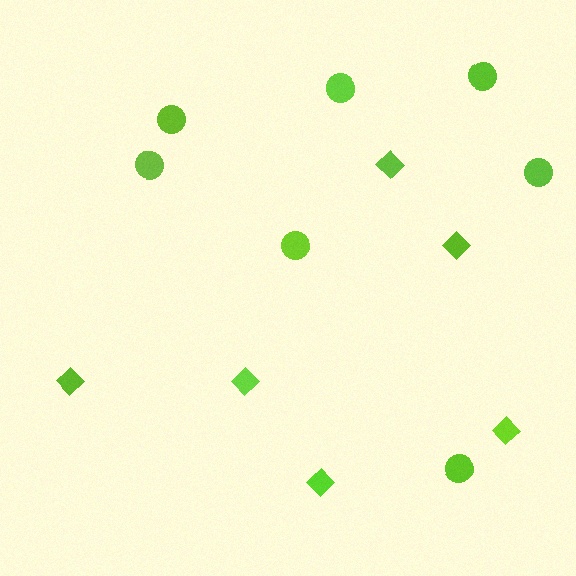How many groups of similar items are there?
There are 2 groups: one group of diamonds (6) and one group of circles (7).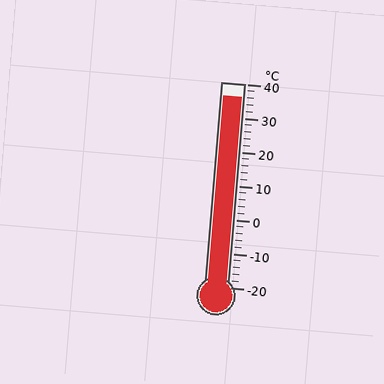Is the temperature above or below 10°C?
The temperature is above 10°C.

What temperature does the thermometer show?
The thermometer shows approximately 36°C.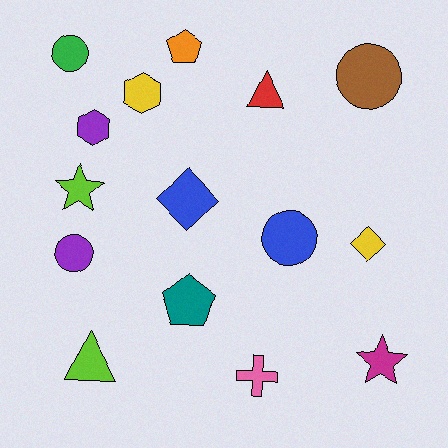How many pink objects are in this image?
There is 1 pink object.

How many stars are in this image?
There are 2 stars.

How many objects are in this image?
There are 15 objects.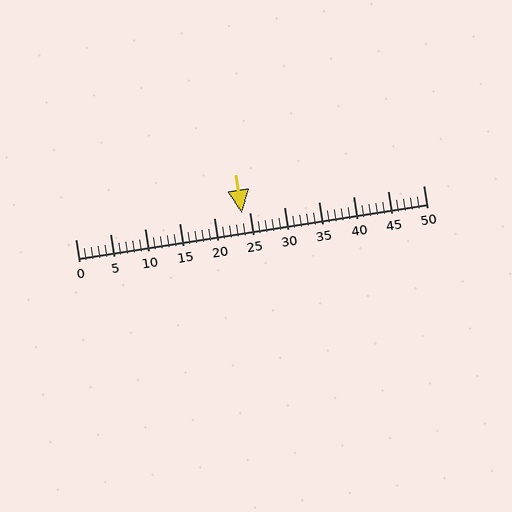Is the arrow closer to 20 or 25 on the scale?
The arrow is closer to 25.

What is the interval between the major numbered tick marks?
The major tick marks are spaced 5 units apart.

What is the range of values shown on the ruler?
The ruler shows values from 0 to 50.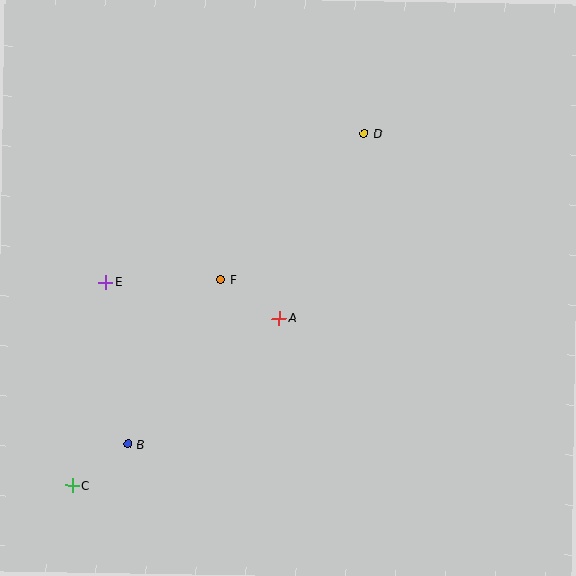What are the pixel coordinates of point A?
Point A is at (279, 318).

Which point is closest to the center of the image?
Point A at (279, 318) is closest to the center.